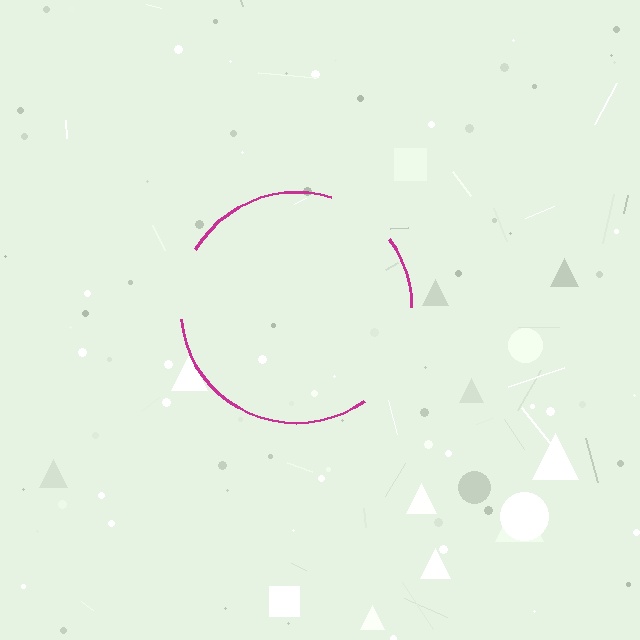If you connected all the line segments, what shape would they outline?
They would outline a circle.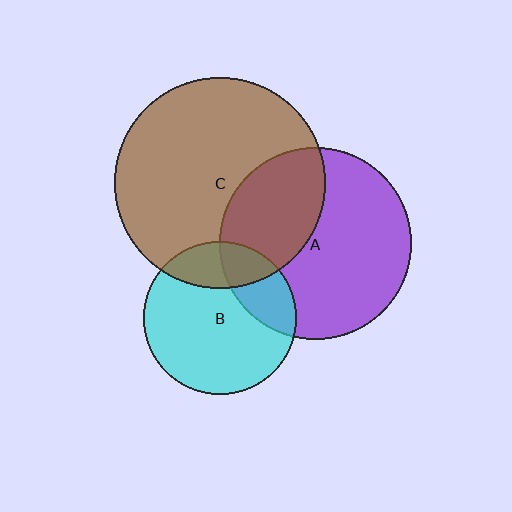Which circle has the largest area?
Circle C (brown).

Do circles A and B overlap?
Yes.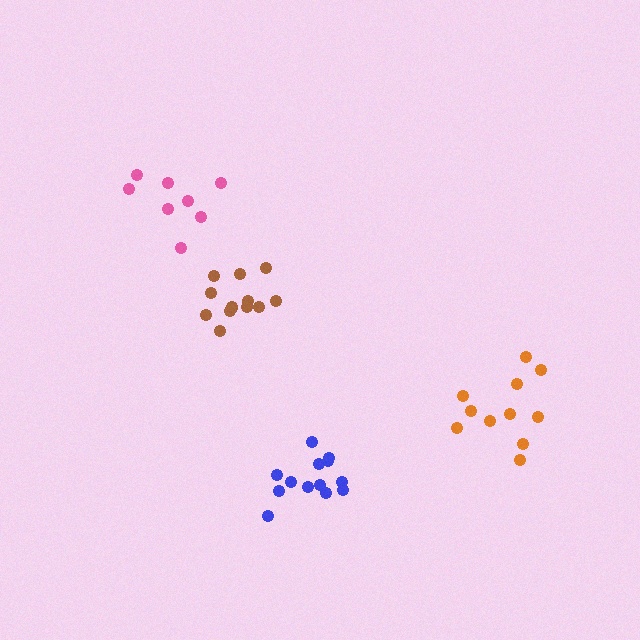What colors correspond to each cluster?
The clusters are colored: pink, brown, orange, blue.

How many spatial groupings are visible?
There are 4 spatial groupings.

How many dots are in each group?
Group 1: 8 dots, Group 2: 13 dots, Group 3: 11 dots, Group 4: 13 dots (45 total).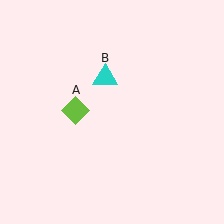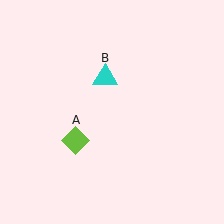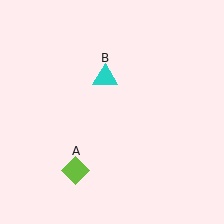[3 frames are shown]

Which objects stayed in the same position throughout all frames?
Cyan triangle (object B) remained stationary.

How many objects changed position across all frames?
1 object changed position: lime diamond (object A).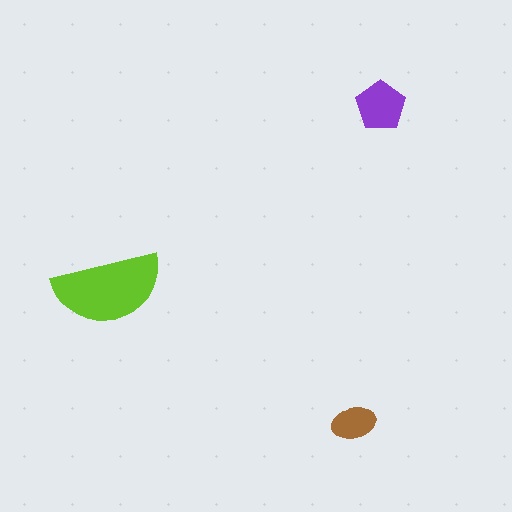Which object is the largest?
The lime semicircle.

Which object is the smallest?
The brown ellipse.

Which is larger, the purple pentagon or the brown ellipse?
The purple pentagon.